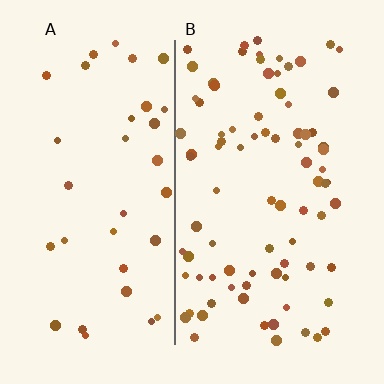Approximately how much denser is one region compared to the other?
Approximately 2.4× — region B over region A.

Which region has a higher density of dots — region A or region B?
B (the right).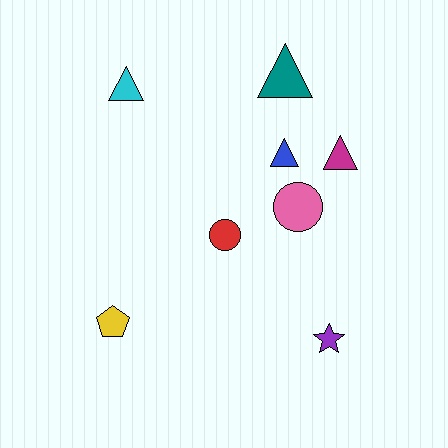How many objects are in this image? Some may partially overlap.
There are 8 objects.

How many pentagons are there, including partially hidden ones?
There is 1 pentagon.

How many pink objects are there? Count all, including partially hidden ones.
There is 1 pink object.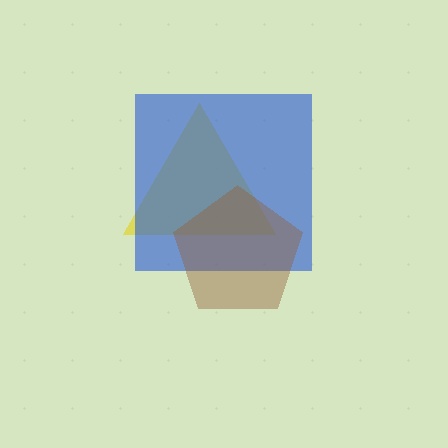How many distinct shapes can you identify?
There are 3 distinct shapes: a yellow triangle, a blue square, a brown pentagon.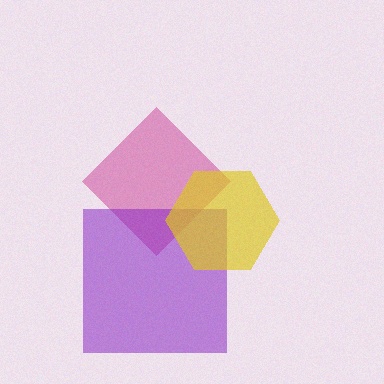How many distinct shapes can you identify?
There are 3 distinct shapes: a magenta diamond, a purple square, a yellow hexagon.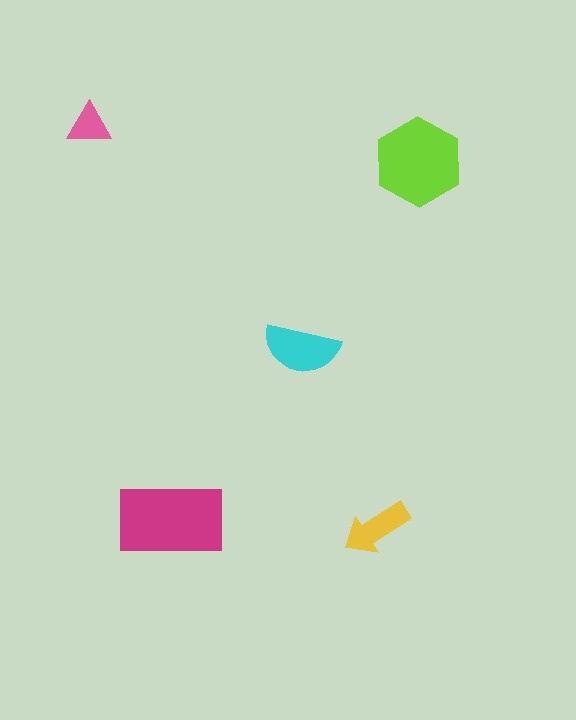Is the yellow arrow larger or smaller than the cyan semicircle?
Smaller.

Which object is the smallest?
The pink triangle.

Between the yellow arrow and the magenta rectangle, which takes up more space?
The magenta rectangle.